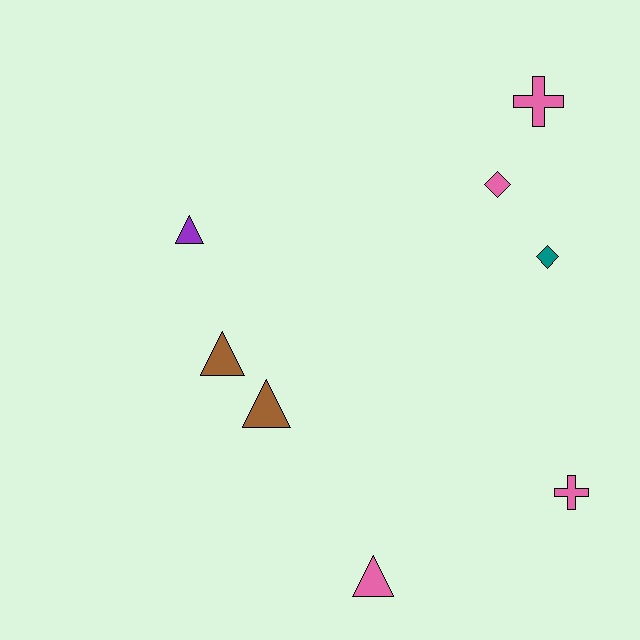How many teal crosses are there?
There are no teal crosses.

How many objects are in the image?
There are 8 objects.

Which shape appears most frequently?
Triangle, with 4 objects.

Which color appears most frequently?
Pink, with 4 objects.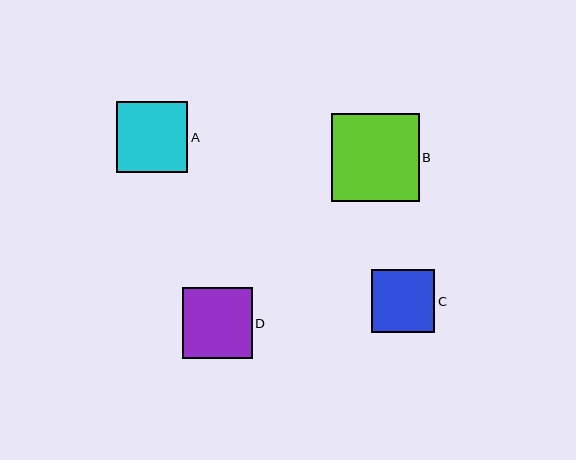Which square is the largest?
Square B is the largest with a size of approximately 88 pixels.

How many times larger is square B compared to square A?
Square B is approximately 1.2 times the size of square A.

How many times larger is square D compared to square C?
Square D is approximately 1.1 times the size of square C.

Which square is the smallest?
Square C is the smallest with a size of approximately 63 pixels.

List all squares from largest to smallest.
From largest to smallest: B, A, D, C.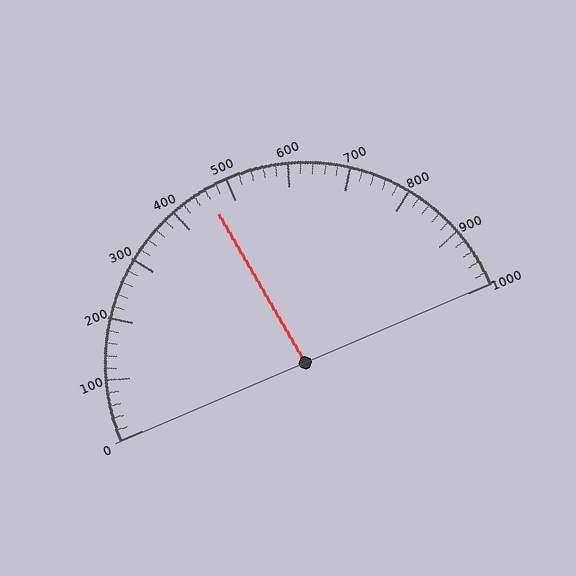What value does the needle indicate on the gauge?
The needle indicates approximately 460.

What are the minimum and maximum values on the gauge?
The gauge ranges from 0 to 1000.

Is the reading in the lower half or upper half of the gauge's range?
The reading is in the lower half of the range (0 to 1000).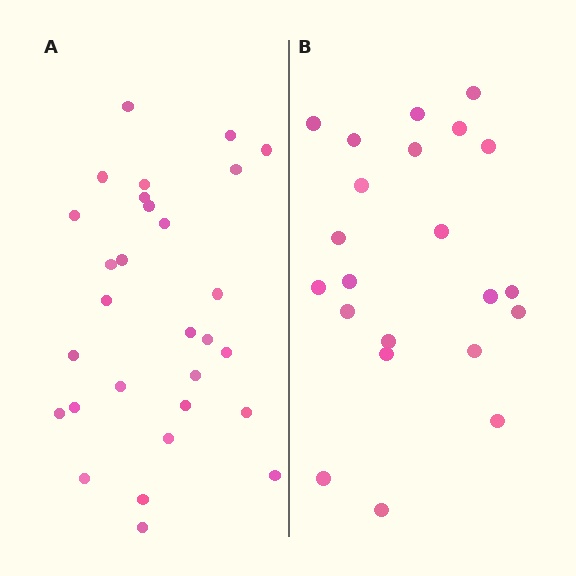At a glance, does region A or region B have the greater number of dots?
Region A (the left region) has more dots.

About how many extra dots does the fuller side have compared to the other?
Region A has roughly 8 or so more dots than region B.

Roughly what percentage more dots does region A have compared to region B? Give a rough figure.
About 30% more.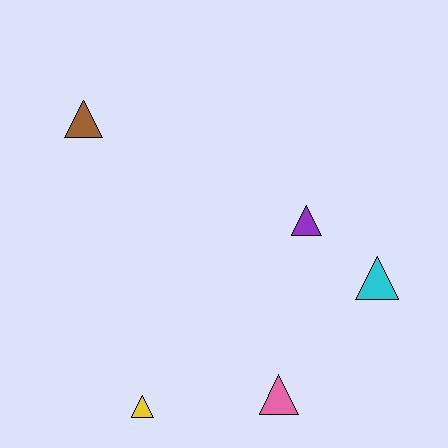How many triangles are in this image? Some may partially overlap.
There are 5 triangles.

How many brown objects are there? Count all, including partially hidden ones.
There is 1 brown object.